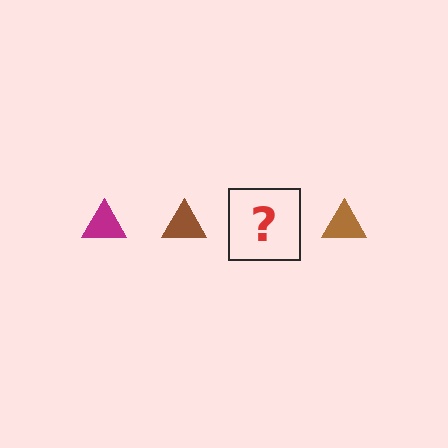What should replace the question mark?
The question mark should be replaced with a magenta triangle.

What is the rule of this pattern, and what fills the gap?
The rule is that the pattern cycles through magenta, brown triangles. The gap should be filled with a magenta triangle.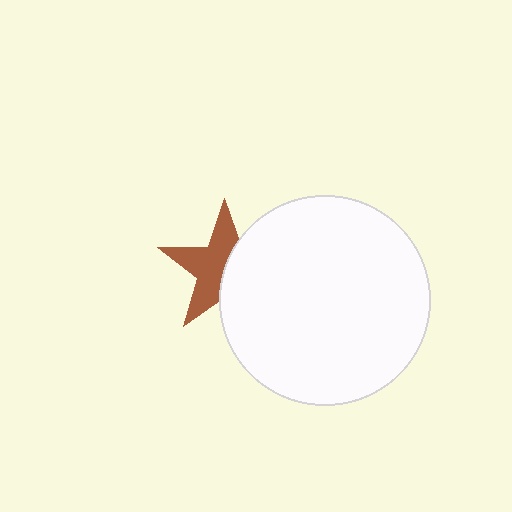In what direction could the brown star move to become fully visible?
The brown star could move left. That would shift it out from behind the white circle entirely.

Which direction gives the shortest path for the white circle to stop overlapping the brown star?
Moving right gives the shortest separation.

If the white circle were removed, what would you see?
You would see the complete brown star.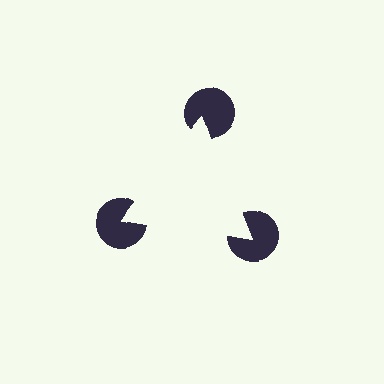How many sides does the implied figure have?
3 sides.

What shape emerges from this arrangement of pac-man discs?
An illusory triangle — its edges are inferred from the aligned wedge cuts in the pac-man discs, not physically drawn.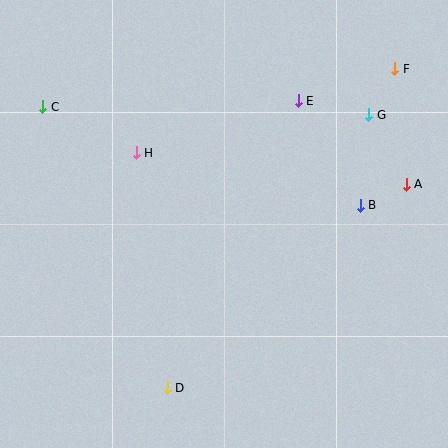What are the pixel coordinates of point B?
Point B is at (360, 205).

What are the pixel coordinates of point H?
Point H is at (136, 153).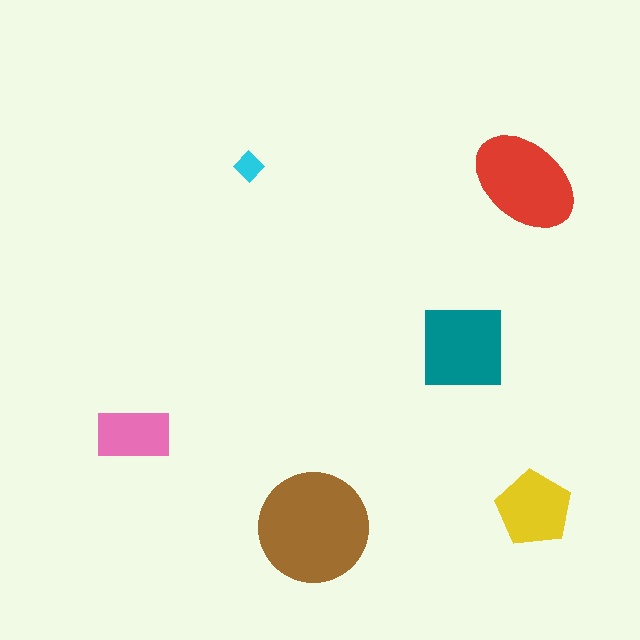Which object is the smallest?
The cyan diamond.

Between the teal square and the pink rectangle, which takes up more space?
The teal square.